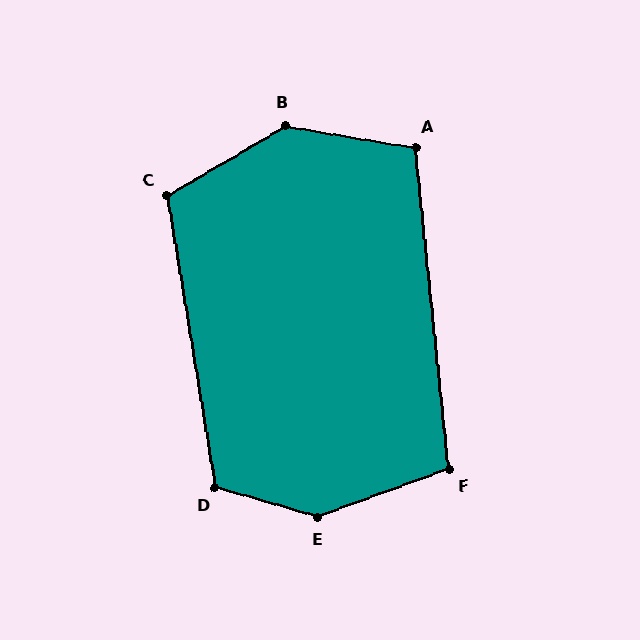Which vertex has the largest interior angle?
E, at approximately 143 degrees.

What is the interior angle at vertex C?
Approximately 111 degrees (obtuse).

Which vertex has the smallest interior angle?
F, at approximately 104 degrees.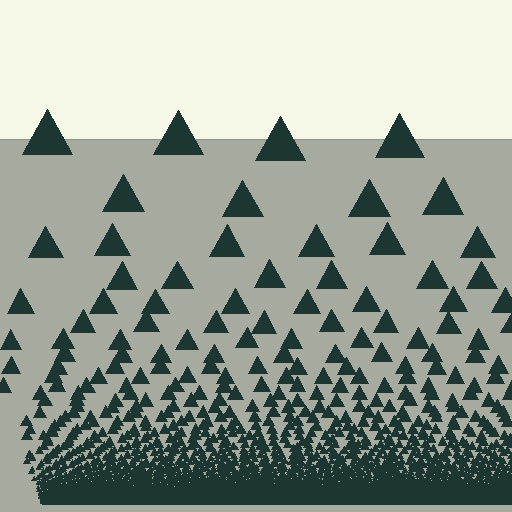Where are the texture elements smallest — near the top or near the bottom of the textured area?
Near the bottom.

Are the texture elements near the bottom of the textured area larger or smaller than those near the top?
Smaller. The gradient is inverted — elements near the bottom are smaller and denser.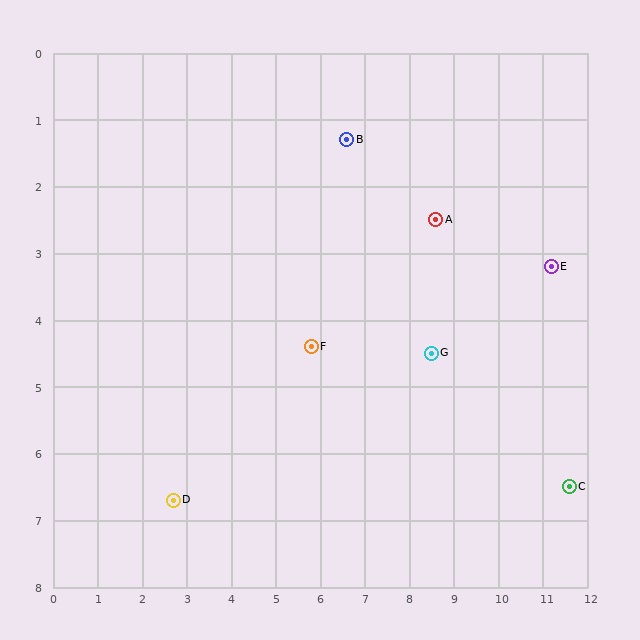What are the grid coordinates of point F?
Point F is at approximately (5.8, 4.4).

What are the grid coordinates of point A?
Point A is at approximately (8.6, 2.5).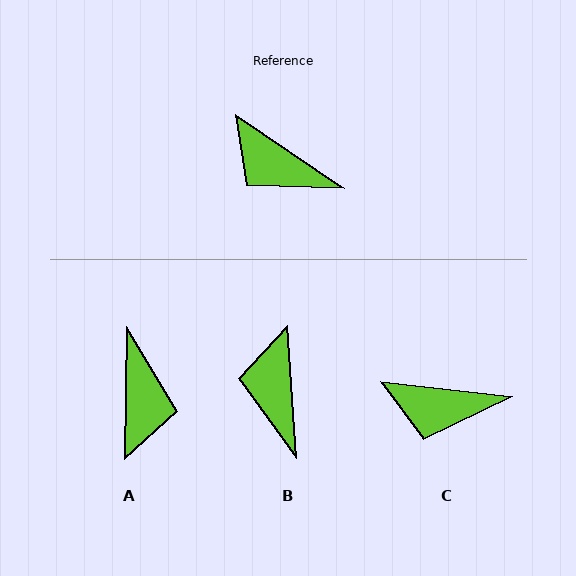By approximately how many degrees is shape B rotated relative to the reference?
Approximately 52 degrees clockwise.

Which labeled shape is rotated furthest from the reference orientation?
A, about 123 degrees away.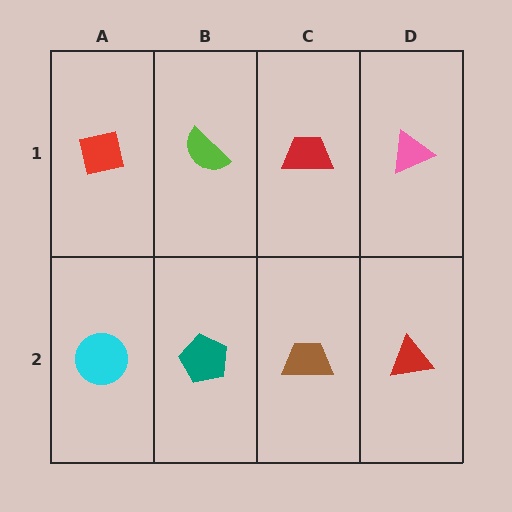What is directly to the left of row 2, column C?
A teal pentagon.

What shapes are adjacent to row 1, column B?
A teal pentagon (row 2, column B), a red square (row 1, column A), a red trapezoid (row 1, column C).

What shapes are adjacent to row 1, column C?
A brown trapezoid (row 2, column C), a lime semicircle (row 1, column B), a pink triangle (row 1, column D).